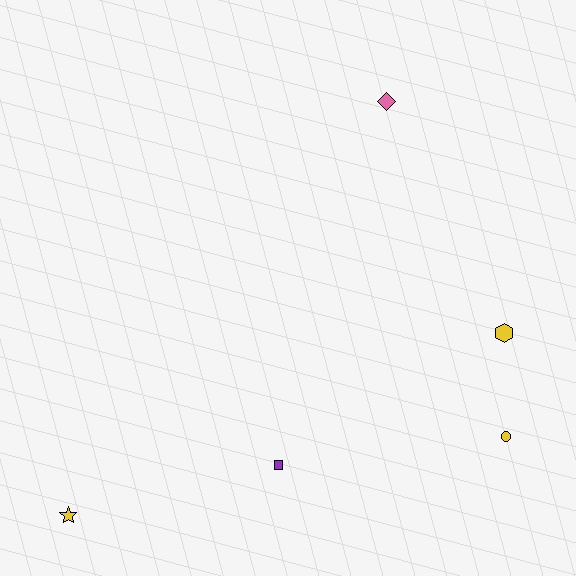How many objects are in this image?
There are 5 objects.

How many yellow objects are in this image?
There are 3 yellow objects.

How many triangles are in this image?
There are no triangles.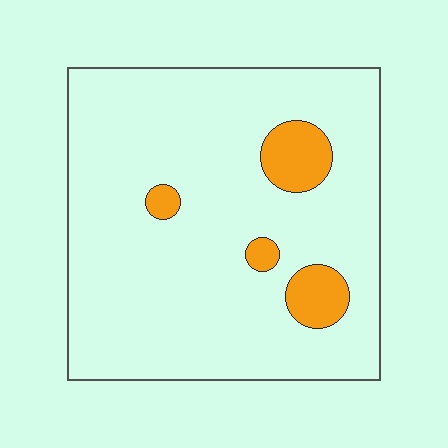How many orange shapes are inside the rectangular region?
4.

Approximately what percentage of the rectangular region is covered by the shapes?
Approximately 10%.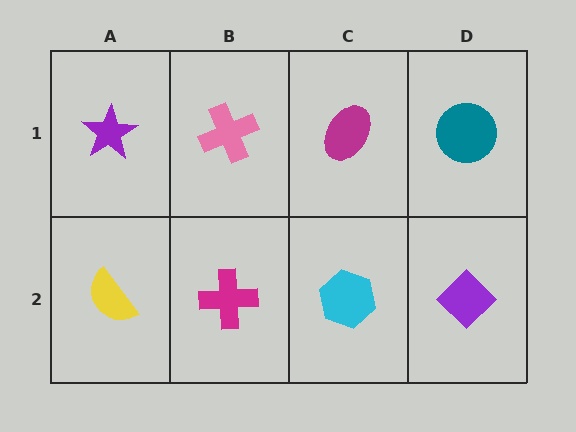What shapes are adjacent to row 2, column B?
A pink cross (row 1, column B), a yellow semicircle (row 2, column A), a cyan hexagon (row 2, column C).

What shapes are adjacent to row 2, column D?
A teal circle (row 1, column D), a cyan hexagon (row 2, column C).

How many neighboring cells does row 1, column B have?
3.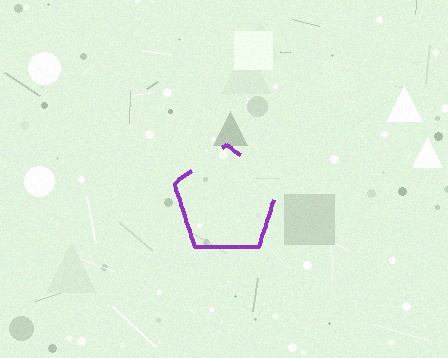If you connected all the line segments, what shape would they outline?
They would outline a pentagon.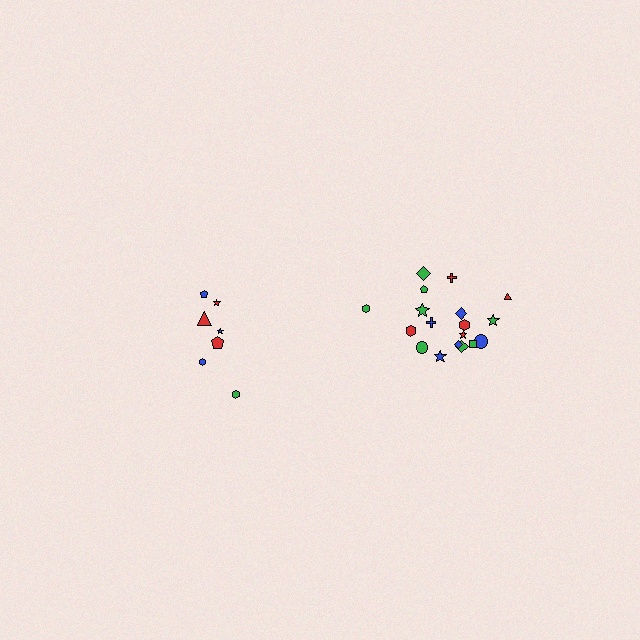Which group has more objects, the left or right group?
The right group.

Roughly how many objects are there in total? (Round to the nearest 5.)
Roughly 25 objects in total.